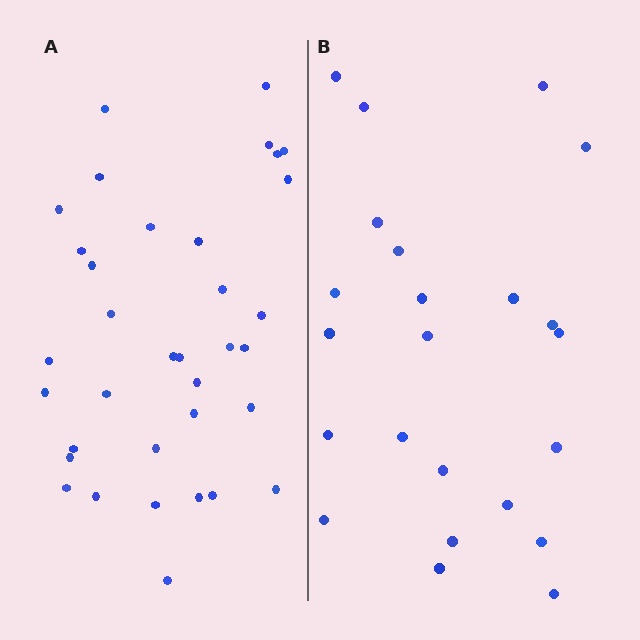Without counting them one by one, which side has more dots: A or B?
Region A (the left region) has more dots.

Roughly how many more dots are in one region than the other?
Region A has roughly 12 or so more dots than region B.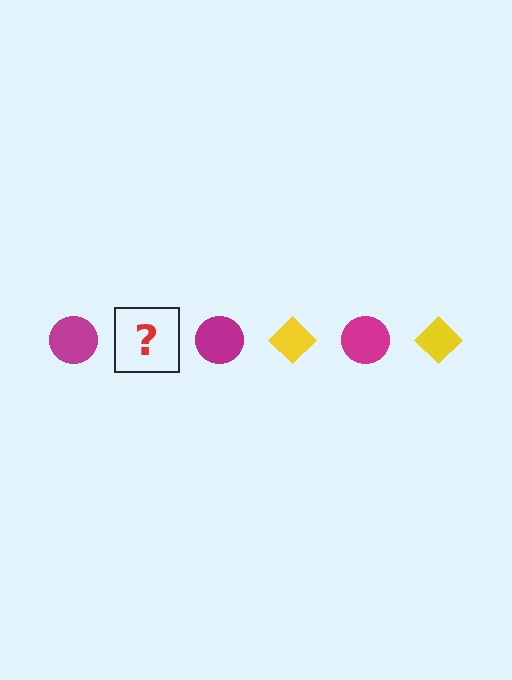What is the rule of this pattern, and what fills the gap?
The rule is that the pattern alternates between magenta circle and yellow diamond. The gap should be filled with a yellow diamond.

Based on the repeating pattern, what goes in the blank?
The blank should be a yellow diamond.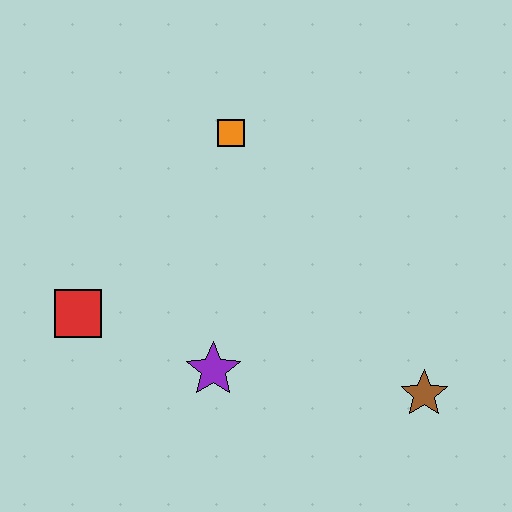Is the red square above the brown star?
Yes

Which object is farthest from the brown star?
The red square is farthest from the brown star.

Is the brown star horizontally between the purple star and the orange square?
No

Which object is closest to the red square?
The purple star is closest to the red square.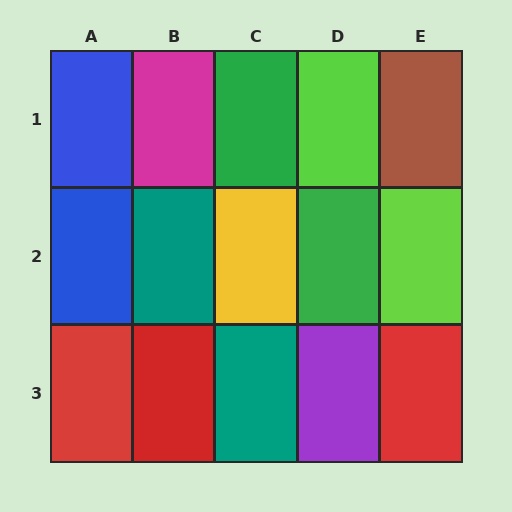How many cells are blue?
2 cells are blue.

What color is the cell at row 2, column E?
Lime.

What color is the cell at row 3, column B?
Red.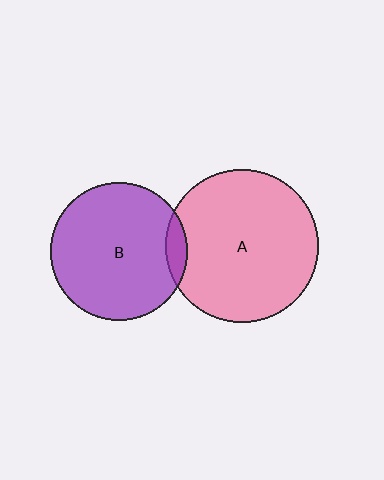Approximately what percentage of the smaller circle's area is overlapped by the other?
Approximately 10%.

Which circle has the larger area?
Circle A (pink).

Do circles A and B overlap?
Yes.